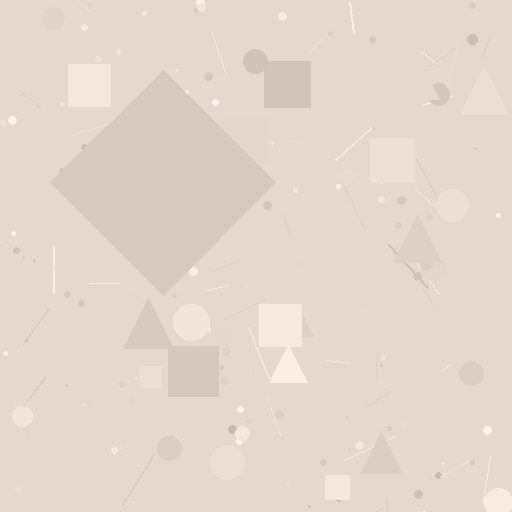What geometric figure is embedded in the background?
A diamond is embedded in the background.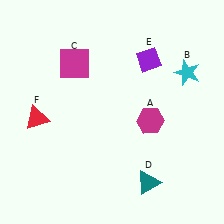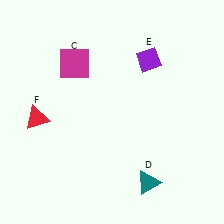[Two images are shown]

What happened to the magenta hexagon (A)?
The magenta hexagon (A) was removed in Image 2. It was in the bottom-right area of Image 1.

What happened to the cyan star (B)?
The cyan star (B) was removed in Image 2. It was in the top-right area of Image 1.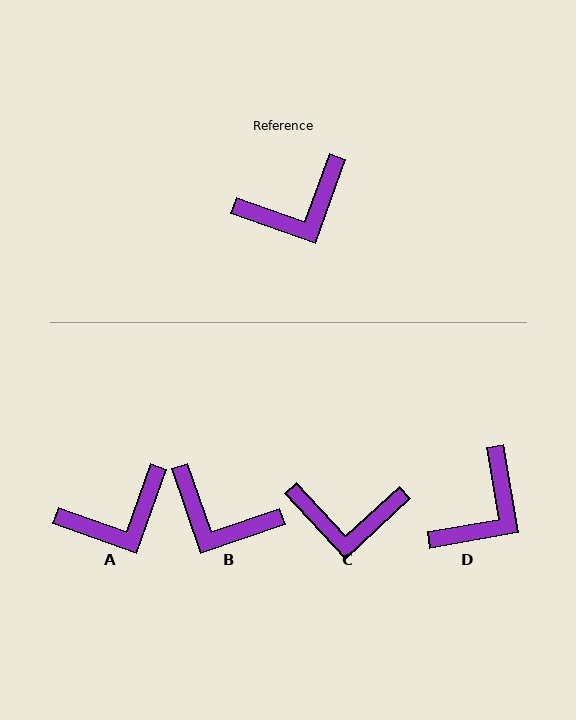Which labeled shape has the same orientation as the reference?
A.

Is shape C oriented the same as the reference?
No, it is off by about 28 degrees.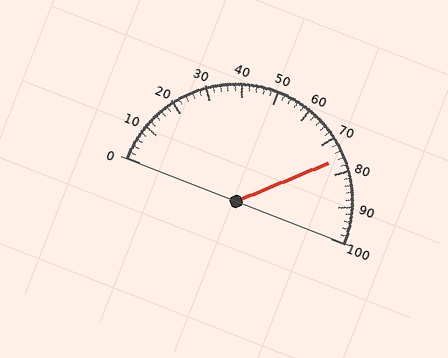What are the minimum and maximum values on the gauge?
The gauge ranges from 0 to 100.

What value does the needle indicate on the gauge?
The needle indicates approximately 76.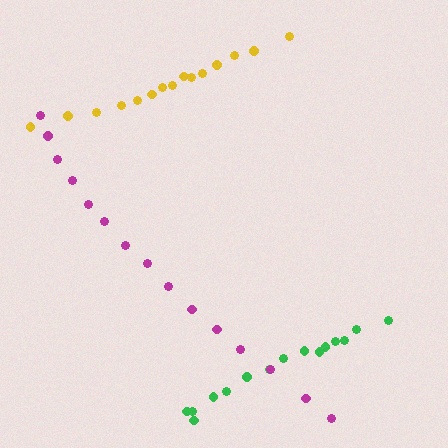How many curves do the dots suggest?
There are 3 distinct paths.